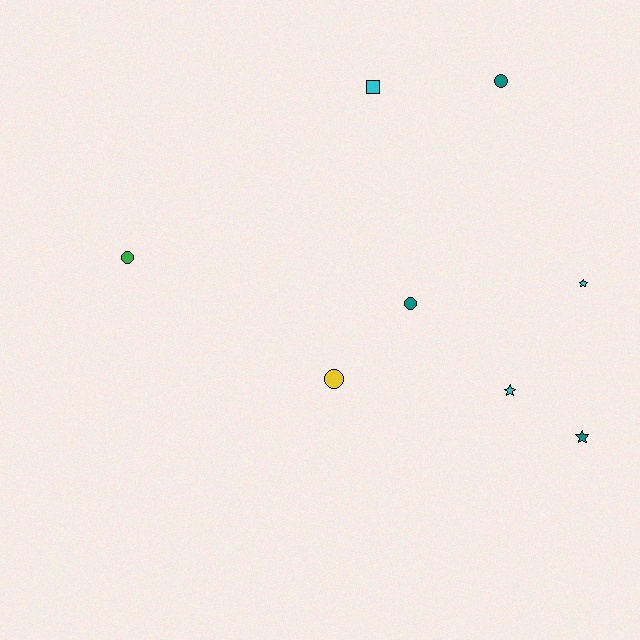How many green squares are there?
There are no green squares.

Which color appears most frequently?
Cyan, with 3 objects.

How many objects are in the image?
There are 8 objects.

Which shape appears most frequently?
Circle, with 4 objects.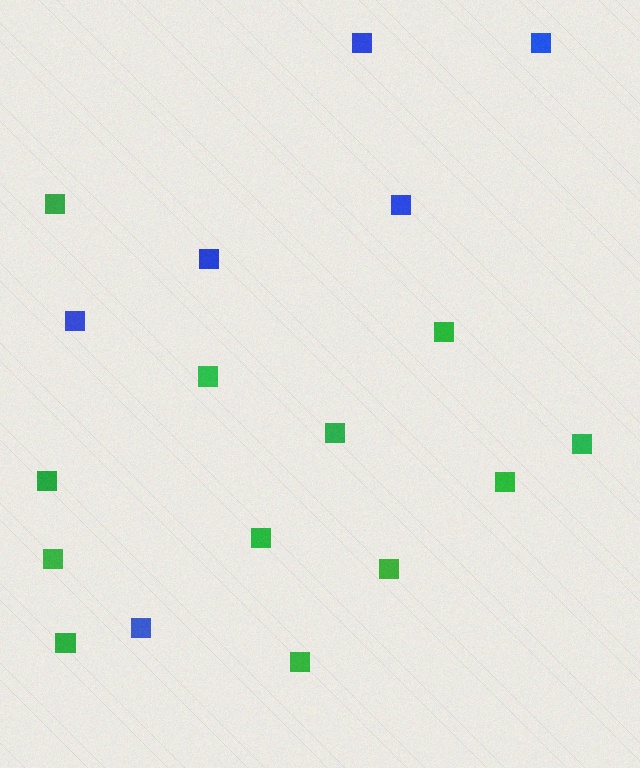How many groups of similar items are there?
There are 2 groups: one group of green squares (12) and one group of blue squares (6).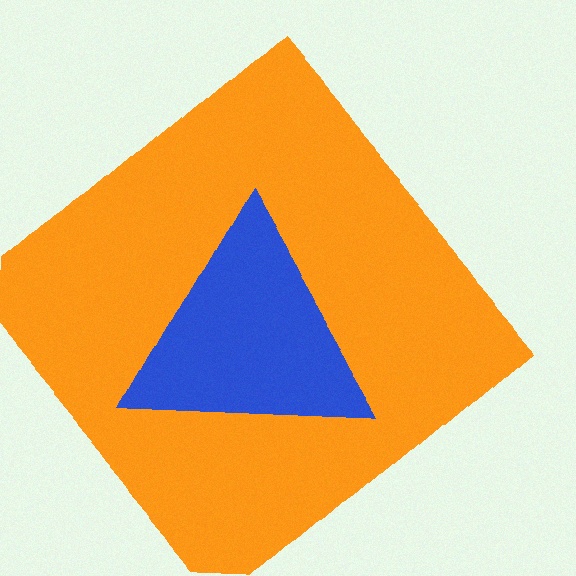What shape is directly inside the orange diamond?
The blue triangle.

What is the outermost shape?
The orange diamond.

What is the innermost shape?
The blue triangle.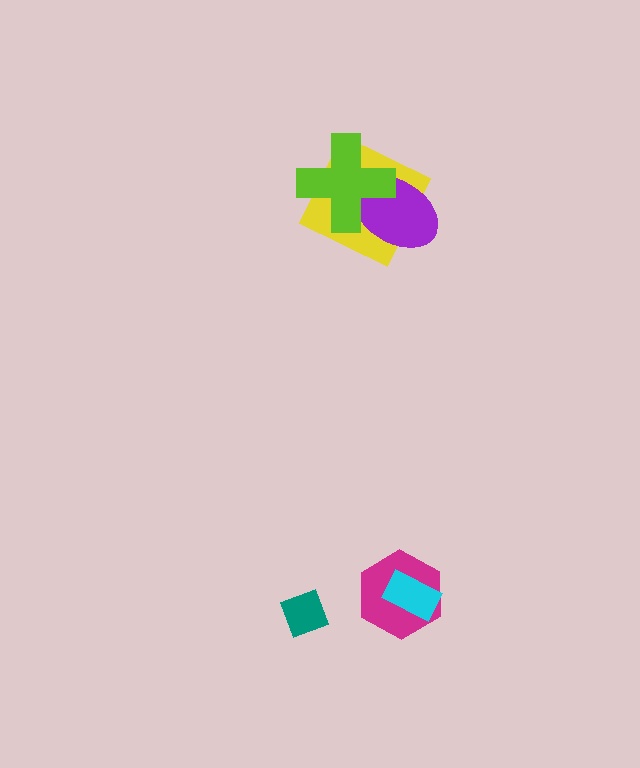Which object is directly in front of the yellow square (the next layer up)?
The purple ellipse is directly in front of the yellow square.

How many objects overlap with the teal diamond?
0 objects overlap with the teal diamond.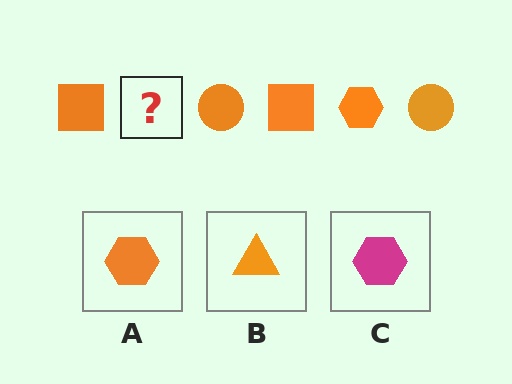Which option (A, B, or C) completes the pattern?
A.